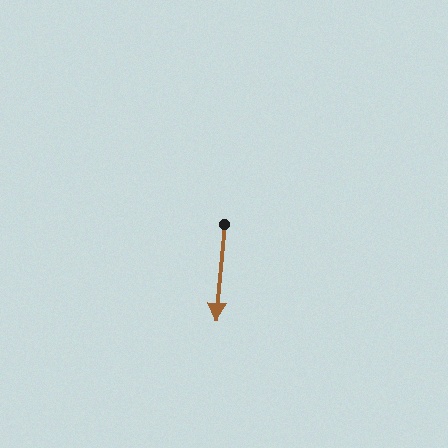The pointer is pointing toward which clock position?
Roughly 6 o'clock.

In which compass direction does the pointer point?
South.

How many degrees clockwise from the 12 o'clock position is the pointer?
Approximately 185 degrees.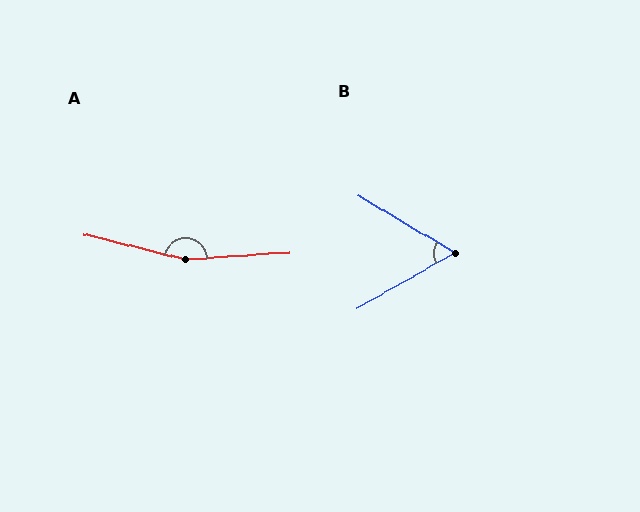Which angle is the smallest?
B, at approximately 60 degrees.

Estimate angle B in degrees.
Approximately 60 degrees.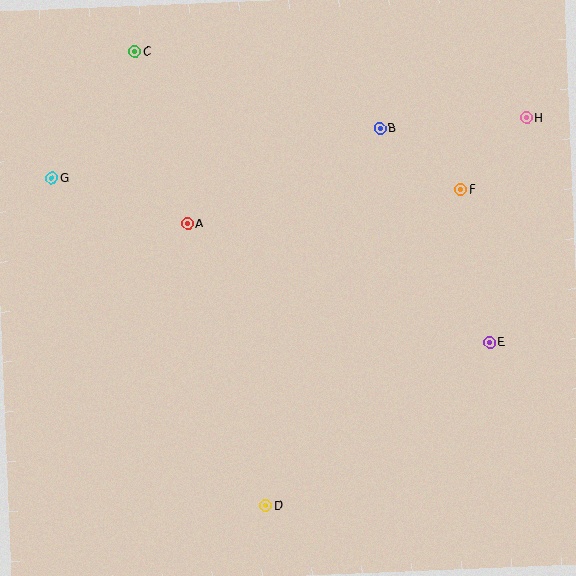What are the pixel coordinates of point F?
Point F is at (461, 190).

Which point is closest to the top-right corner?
Point H is closest to the top-right corner.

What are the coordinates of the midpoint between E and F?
The midpoint between E and F is at (475, 266).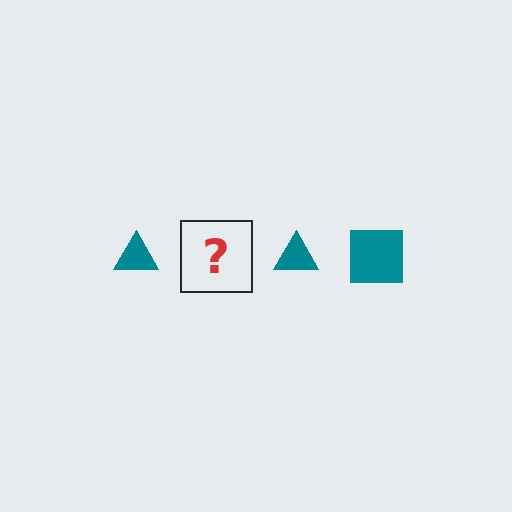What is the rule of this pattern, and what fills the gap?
The rule is that the pattern cycles through triangle, square shapes in teal. The gap should be filled with a teal square.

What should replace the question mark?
The question mark should be replaced with a teal square.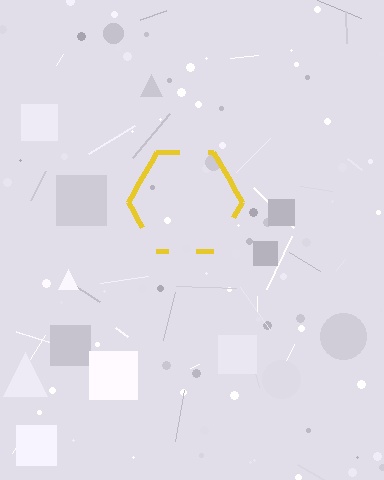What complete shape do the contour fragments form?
The contour fragments form a hexagon.